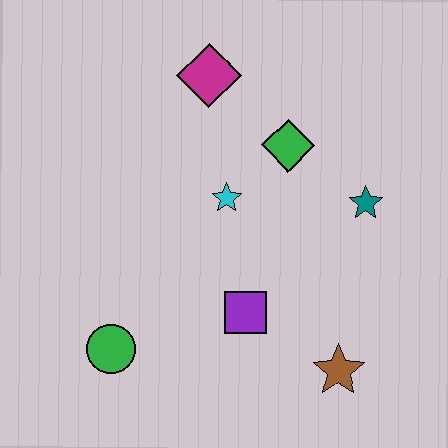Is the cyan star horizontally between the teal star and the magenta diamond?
Yes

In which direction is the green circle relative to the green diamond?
The green circle is below the green diamond.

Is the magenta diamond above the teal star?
Yes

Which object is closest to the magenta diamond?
The green diamond is closest to the magenta diamond.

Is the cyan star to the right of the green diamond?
No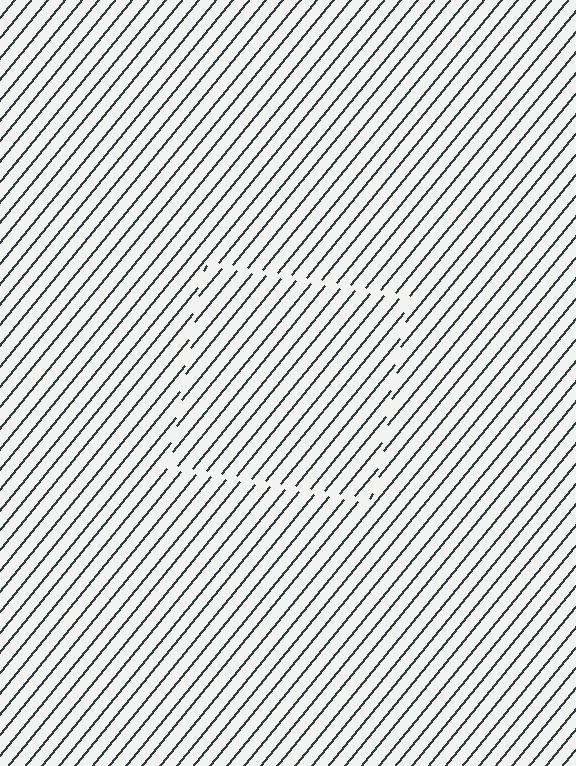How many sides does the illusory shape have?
4 sides — the line-ends trace a square.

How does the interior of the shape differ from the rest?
The interior of the shape contains the same grating, shifted by half a period — the contour is defined by the phase discontinuity where line-ends from the inner and outer gratings abut.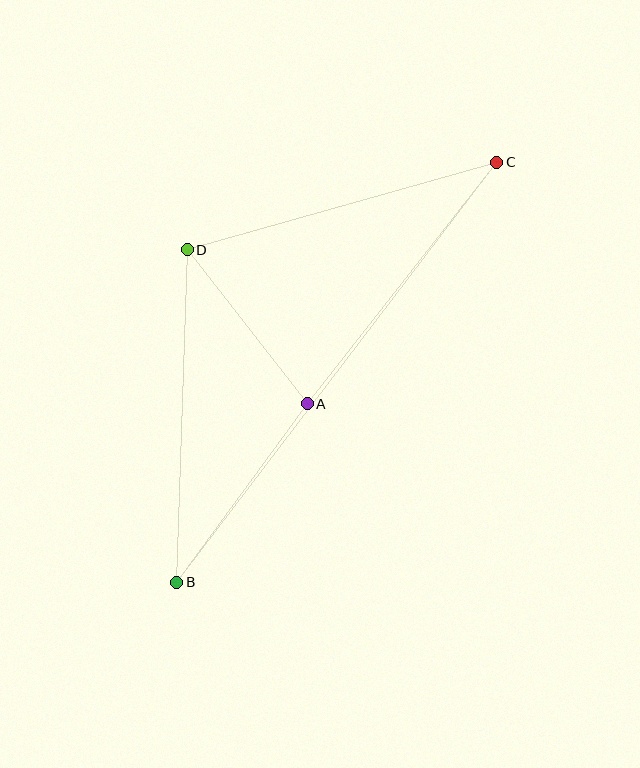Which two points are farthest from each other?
Points B and C are farthest from each other.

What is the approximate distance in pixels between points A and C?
The distance between A and C is approximately 307 pixels.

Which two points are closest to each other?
Points A and D are closest to each other.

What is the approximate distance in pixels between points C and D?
The distance between C and D is approximately 322 pixels.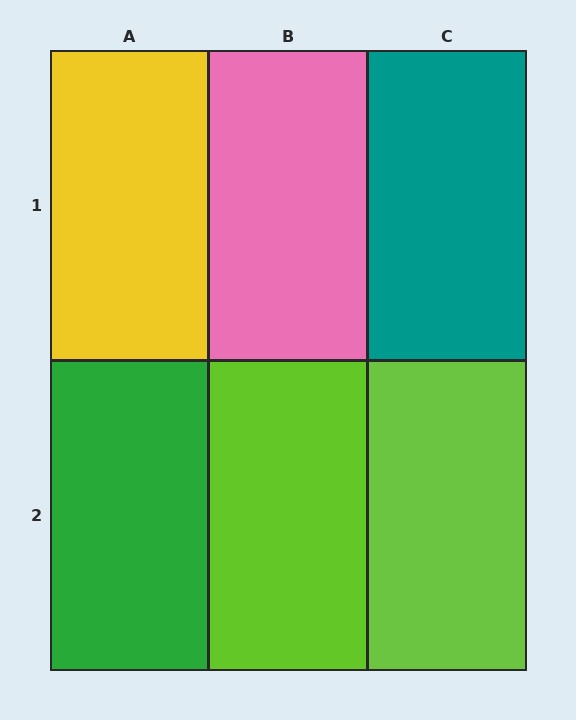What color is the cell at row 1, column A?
Yellow.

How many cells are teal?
1 cell is teal.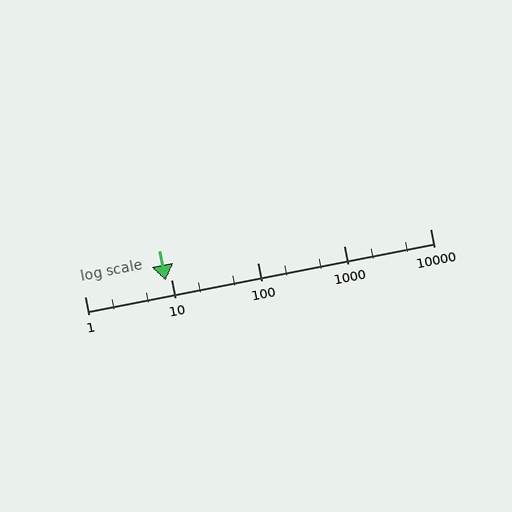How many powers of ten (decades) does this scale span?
The scale spans 4 decades, from 1 to 10000.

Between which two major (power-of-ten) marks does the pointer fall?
The pointer is between 1 and 10.